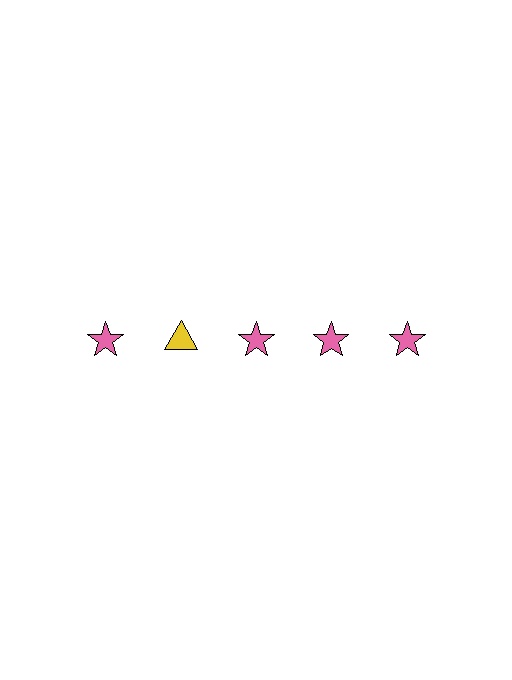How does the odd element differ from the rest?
It differs in both color (yellow instead of pink) and shape (triangle instead of star).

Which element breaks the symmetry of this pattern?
The yellow triangle in the top row, second from left column breaks the symmetry. All other shapes are pink stars.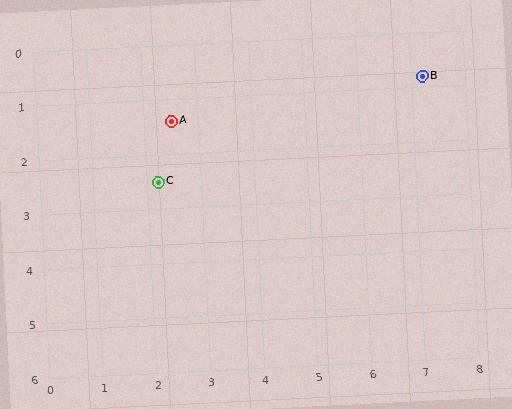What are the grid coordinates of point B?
Point B is at approximately (7.2, 0.8).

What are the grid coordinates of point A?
Point A is at approximately (2.5, 1.4).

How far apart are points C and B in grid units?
Points C and B are about 5.3 grid units apart.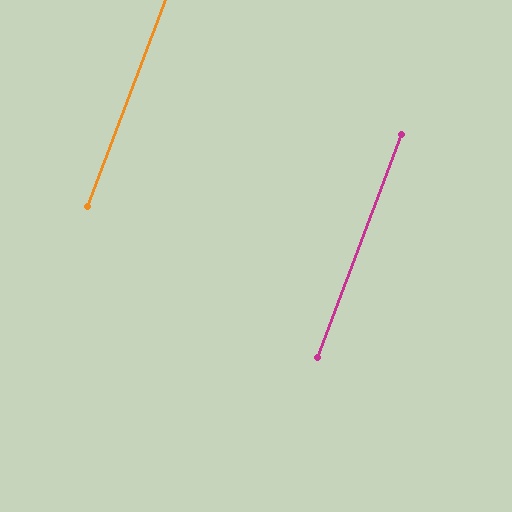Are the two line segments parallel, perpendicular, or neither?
Parallel — their directions differ by only 0.0°.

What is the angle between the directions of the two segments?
Approximately 0 degrees.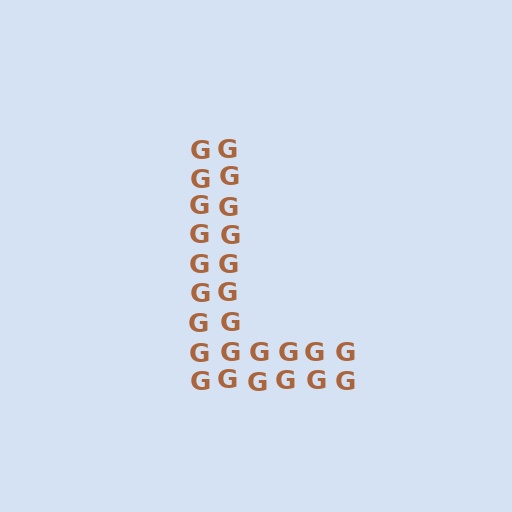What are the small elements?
The small elements are letter G's.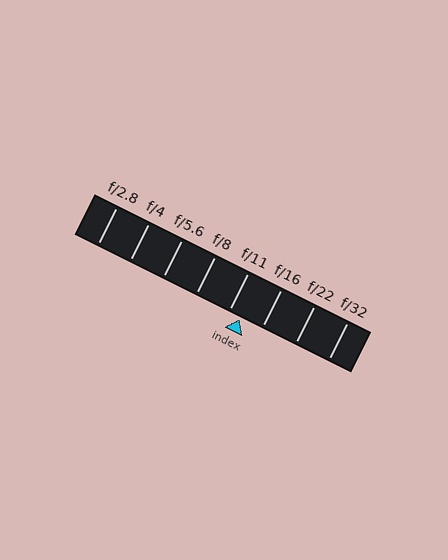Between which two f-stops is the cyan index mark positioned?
The index mark is between f/11 and f/16.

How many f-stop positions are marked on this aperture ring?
There are 8 f-stop positions marked.